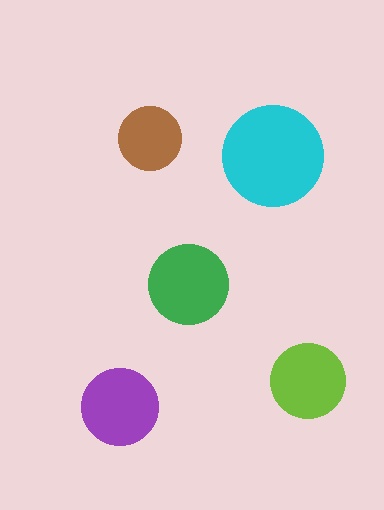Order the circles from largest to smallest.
the cyan one, the green one, the purple one, the lime one, the brown one.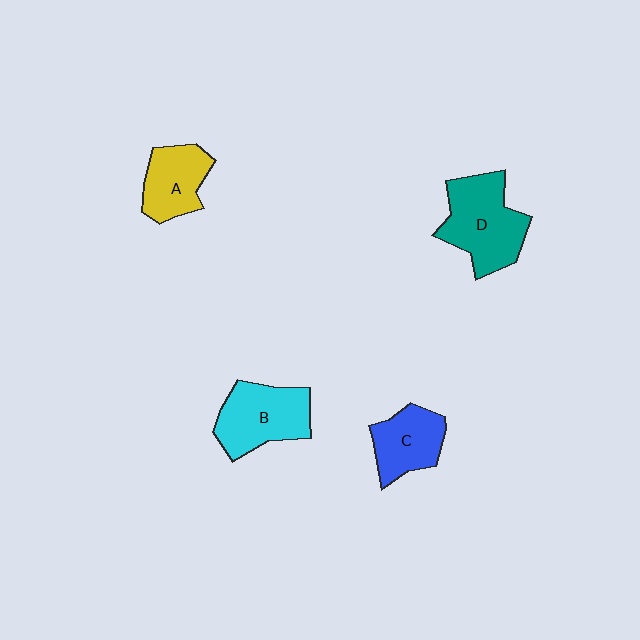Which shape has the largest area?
Shape D (teal).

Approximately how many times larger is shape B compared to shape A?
Approximately 1.3 times.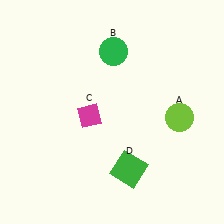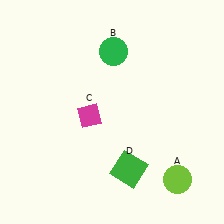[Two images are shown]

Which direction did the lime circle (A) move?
The lime circle (A) moved down.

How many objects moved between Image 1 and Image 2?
1 object moved between the two images.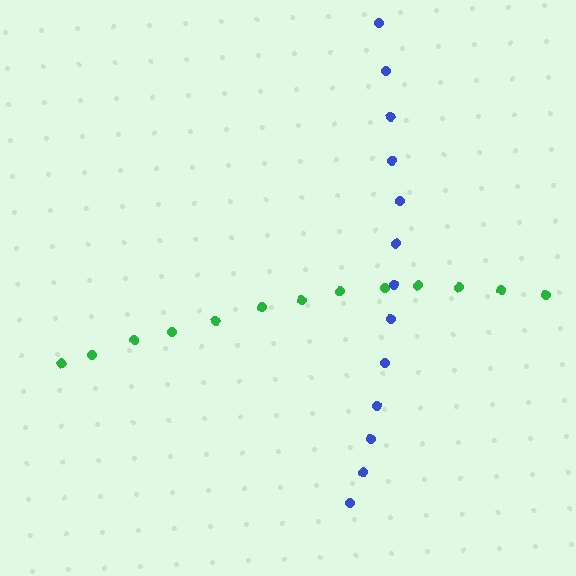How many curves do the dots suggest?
There are 2 distinct paths.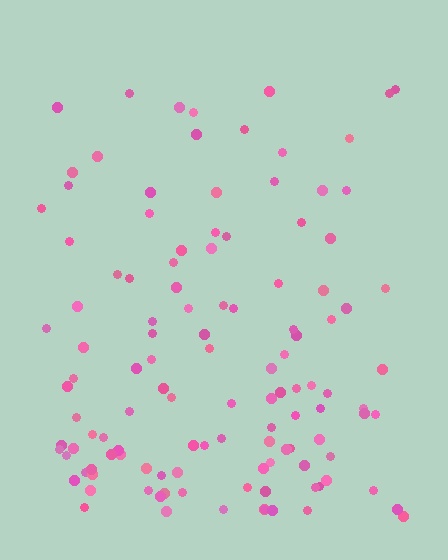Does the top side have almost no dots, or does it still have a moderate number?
Still a moderate number, just noticeably fewer than the bottom.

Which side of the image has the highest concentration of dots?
The bottom.